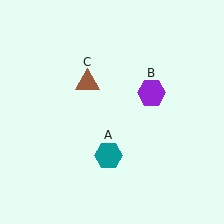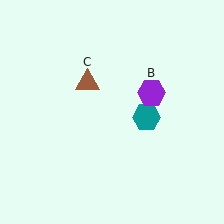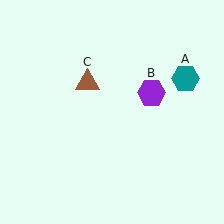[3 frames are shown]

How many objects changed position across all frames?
1 object changed position: teal hexagon (object A).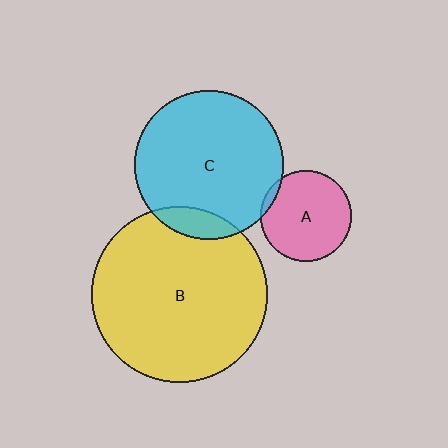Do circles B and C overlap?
Yes.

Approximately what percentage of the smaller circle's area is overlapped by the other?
Approximately 10%.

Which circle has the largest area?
Circle B (yellow).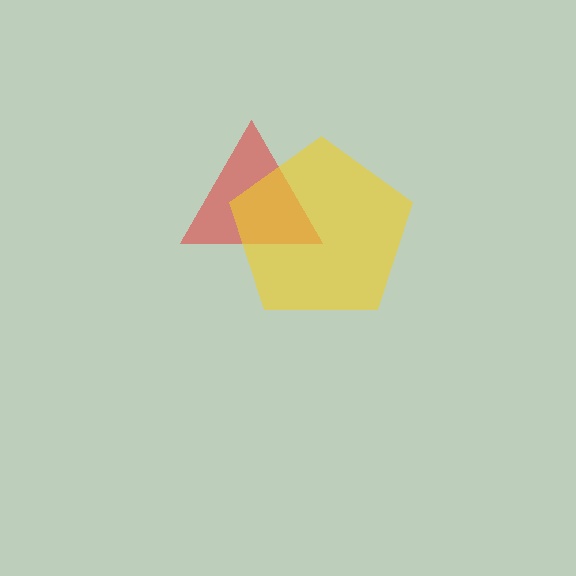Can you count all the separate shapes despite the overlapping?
Yes, there are 2 separate shapes.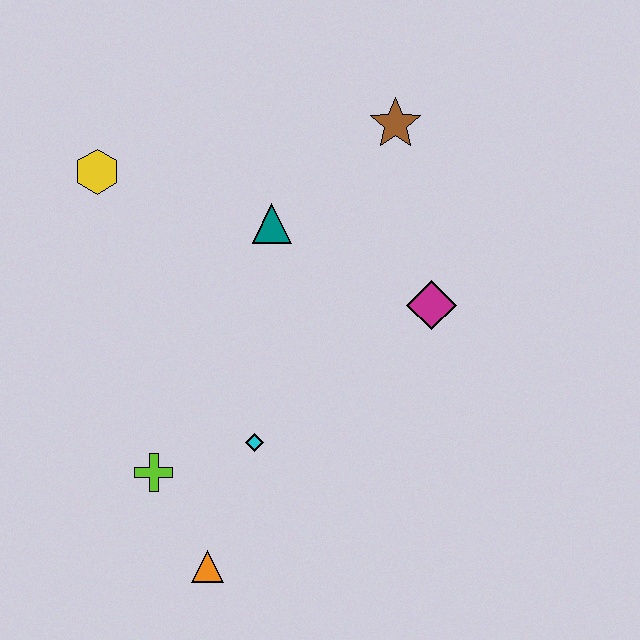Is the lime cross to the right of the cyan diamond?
No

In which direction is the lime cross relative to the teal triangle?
The lime cross is below the teal triangle.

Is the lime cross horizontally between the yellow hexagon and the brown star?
Yes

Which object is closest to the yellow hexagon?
The teal triangle is closest to the yellow hexagon.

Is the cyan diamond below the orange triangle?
No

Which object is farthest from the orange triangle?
The brown star is farthest from the orange triangle.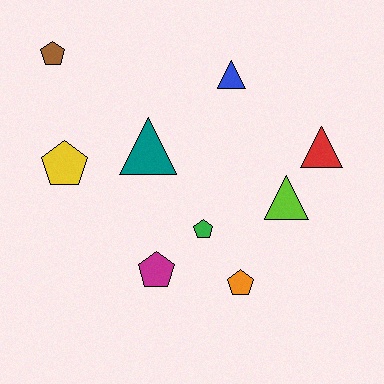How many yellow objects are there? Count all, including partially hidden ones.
There is 1 yellow object.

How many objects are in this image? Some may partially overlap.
There are 9 objects.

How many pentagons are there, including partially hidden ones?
There are 5 pentagons.